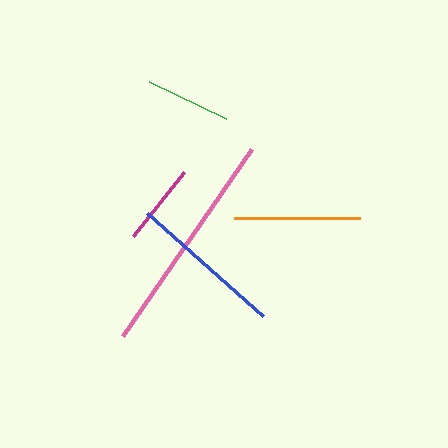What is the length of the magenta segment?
The magenta segment is approximately 82 pixels long.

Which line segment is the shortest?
The magenta line is the shortest at approximately 82 pixels.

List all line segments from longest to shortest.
From longest to shortest: pink, blue, orange, green, magenta.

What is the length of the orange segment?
The orange segment is approximately 126 pixels long.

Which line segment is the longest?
The pink line is the longest at approximately 227 pixels.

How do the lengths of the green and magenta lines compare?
The green and magenta lines are approximately the same length.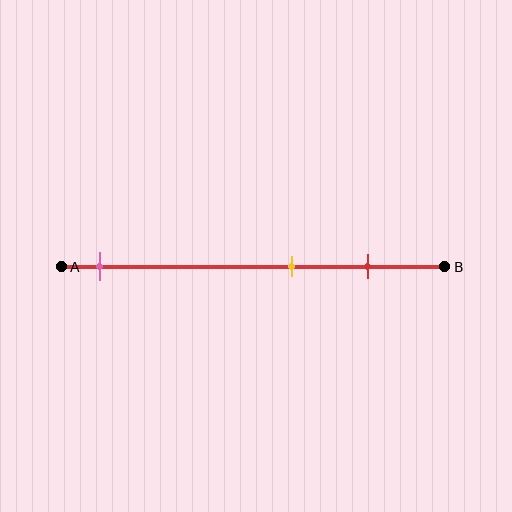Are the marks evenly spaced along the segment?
No, the marks are not evenly spaced.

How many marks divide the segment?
There are 3 marks dividing the segment.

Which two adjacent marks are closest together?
The yellow and red marks are the closest adjacent pair.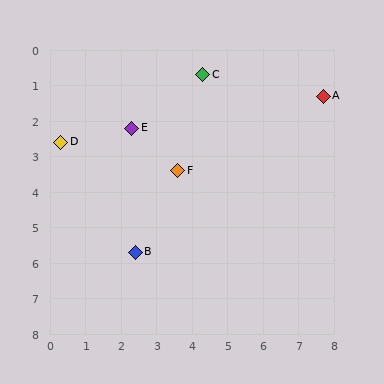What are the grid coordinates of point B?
Point B is at approximately (2.4, 5.7).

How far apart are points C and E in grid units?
Points C and E are about 2.5 grid units apart.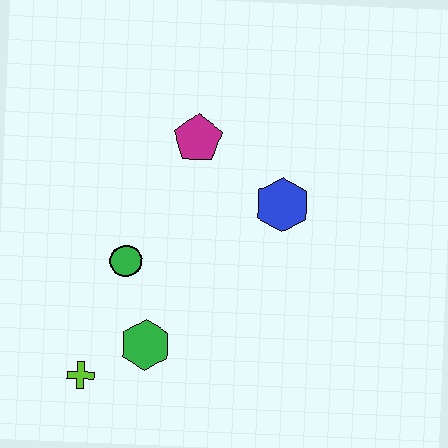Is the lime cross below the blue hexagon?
Yes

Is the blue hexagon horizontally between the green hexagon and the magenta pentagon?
No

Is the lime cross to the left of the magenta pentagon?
Yes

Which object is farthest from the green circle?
The blue hexagon is farthest from the green circle.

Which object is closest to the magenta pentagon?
The blue hexagon is closest to the magenta pentagon.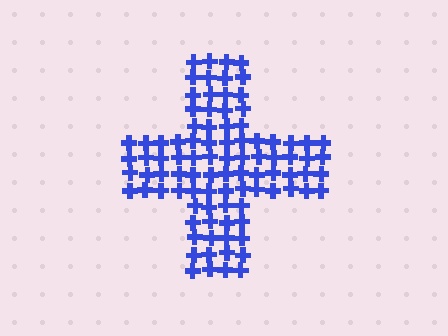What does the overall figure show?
The overall figure shows a cross.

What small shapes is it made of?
It is made of small crosses.